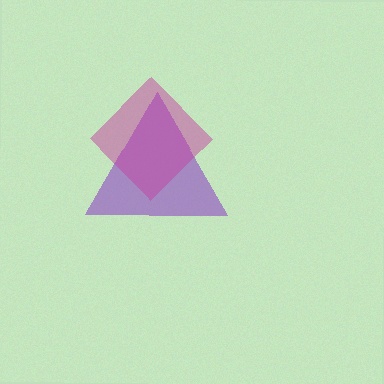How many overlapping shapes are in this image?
There are 2 overlapping shapes in the image.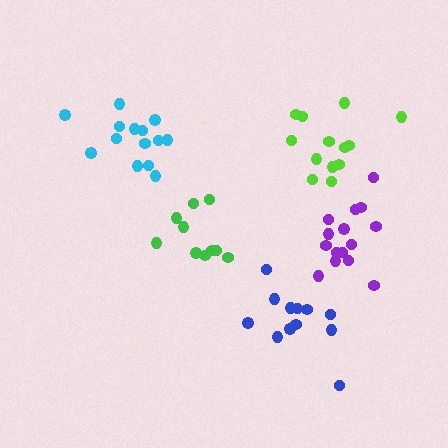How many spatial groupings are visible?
There are 5 spatial groupings.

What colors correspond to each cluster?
The clusters are colored: lime, cyan, purple, blue, green.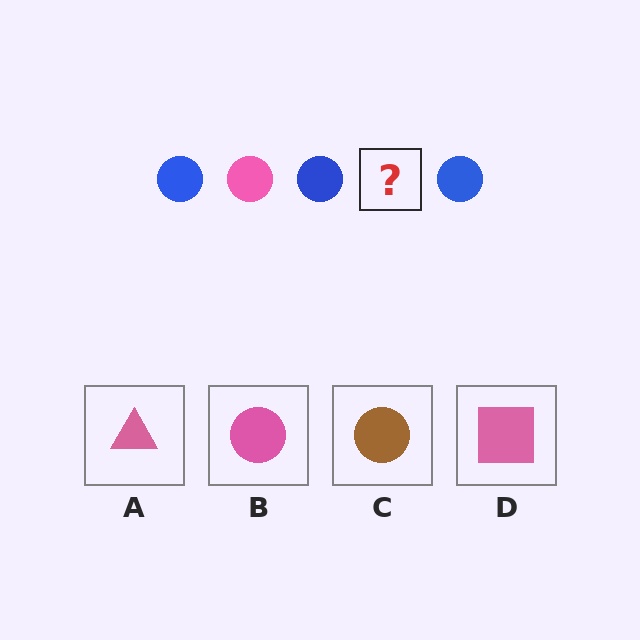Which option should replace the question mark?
Option B.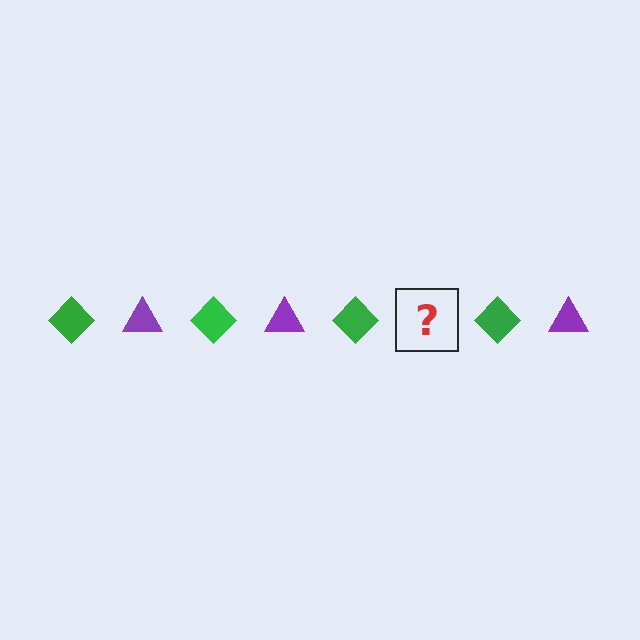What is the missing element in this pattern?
The missing element is a purple triangle.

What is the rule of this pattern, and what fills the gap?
The rule is that the pattern alternates between green diamond and purple triangle. The gap should be filled with a purple triangle.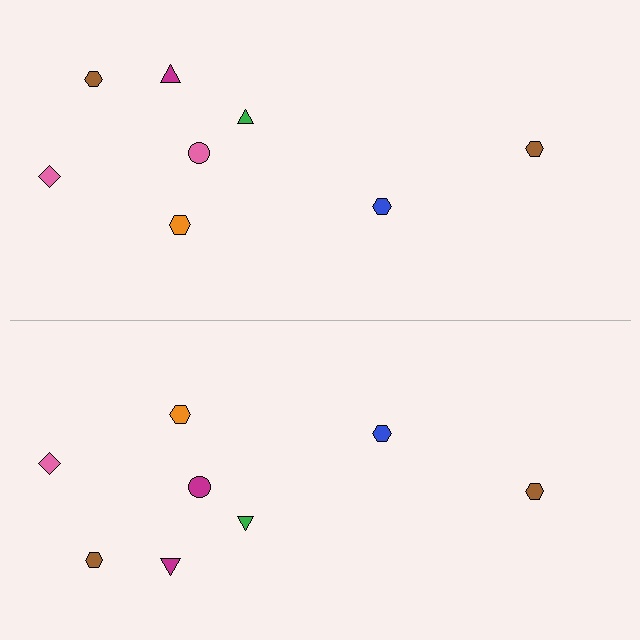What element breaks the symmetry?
The magenta circle on the bottom side breaks the symmetry — its mirror counterpart is pink.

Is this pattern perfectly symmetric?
No, the pattern is not perfectly symmetric. The magenta circle on the bottom side breaks the symmetry — its mirror counterpart is pink.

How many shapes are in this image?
There are 16 shapes in this image.